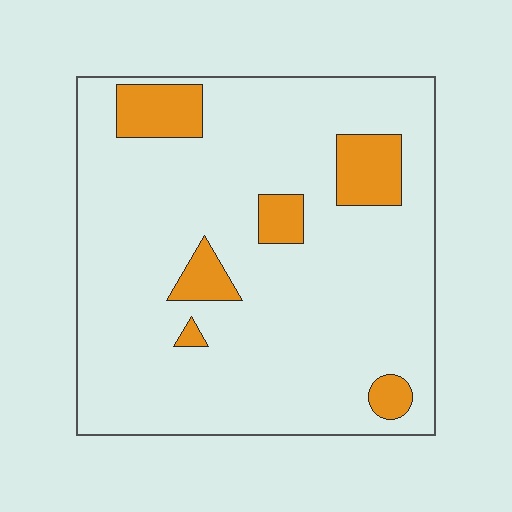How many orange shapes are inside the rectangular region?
6.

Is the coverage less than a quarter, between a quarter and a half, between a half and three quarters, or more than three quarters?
Less than a quarter.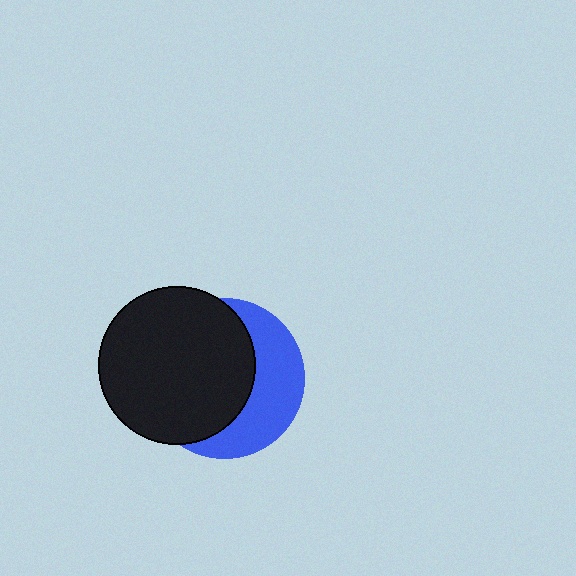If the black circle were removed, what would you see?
You would see the complete blue circle.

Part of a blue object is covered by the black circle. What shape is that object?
It is a circle.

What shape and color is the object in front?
The object in front is a black circle.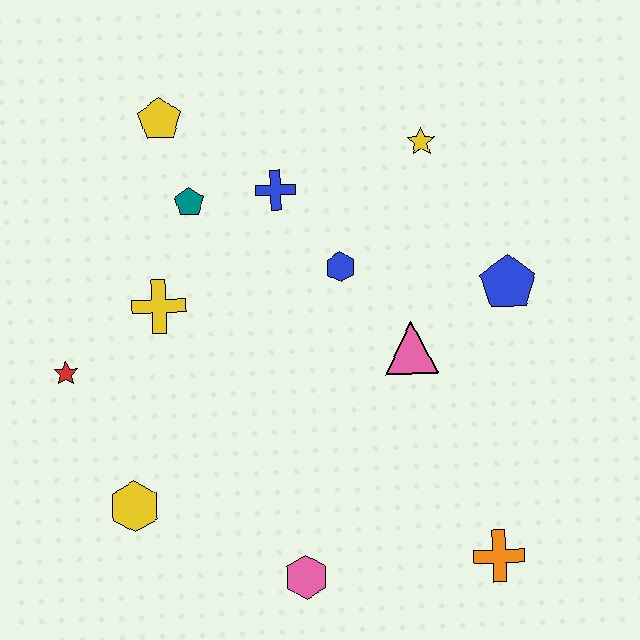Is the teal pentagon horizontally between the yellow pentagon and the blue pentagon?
Yes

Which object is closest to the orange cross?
The pink hexagon is closest to the orange cross.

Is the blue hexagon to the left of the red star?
No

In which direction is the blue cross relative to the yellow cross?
The blue cross is to the right of the yellow cross.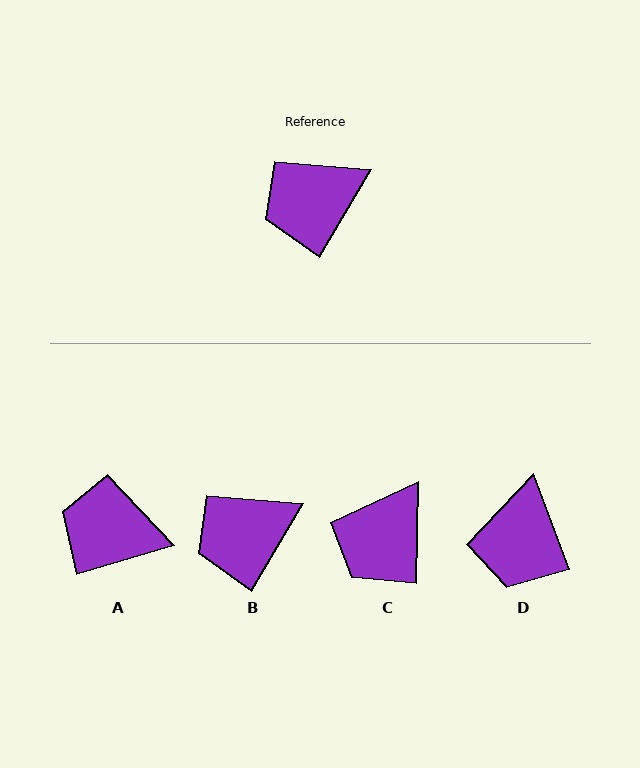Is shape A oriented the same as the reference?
No, it is off by about 42 degrees.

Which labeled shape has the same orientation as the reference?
B.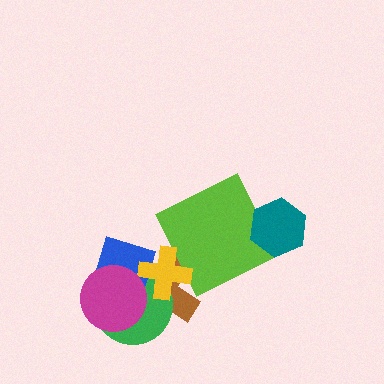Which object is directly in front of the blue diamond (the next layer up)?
The yellow cross is directly in front of the blue diamond.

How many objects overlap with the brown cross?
4 objects overlap with the brown cross.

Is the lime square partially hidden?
Yes, it is partially covered by another shape.